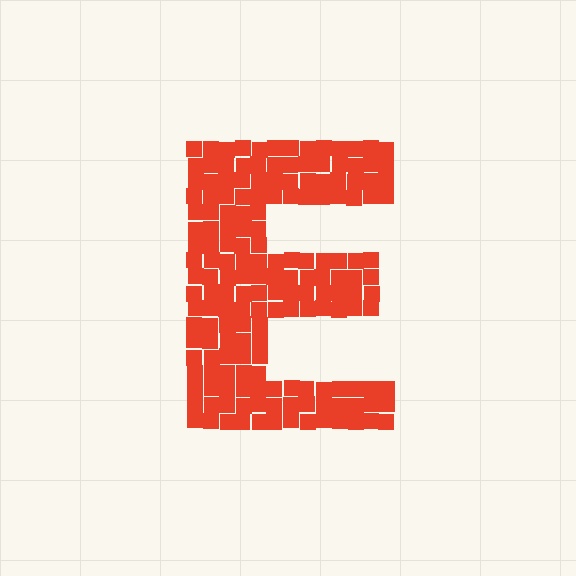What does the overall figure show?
The overall figure shows the letter E.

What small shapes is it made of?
It is made of small squares.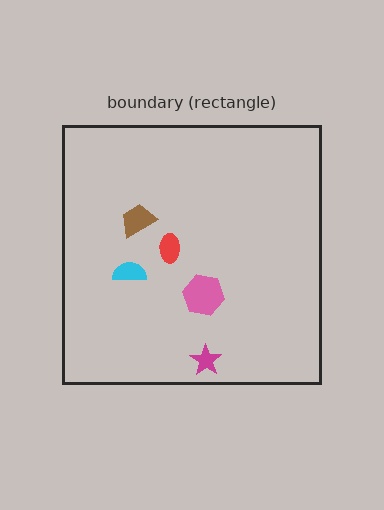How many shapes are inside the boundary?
5 inside, 0 outside.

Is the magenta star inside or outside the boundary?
Inside.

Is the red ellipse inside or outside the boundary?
Inside.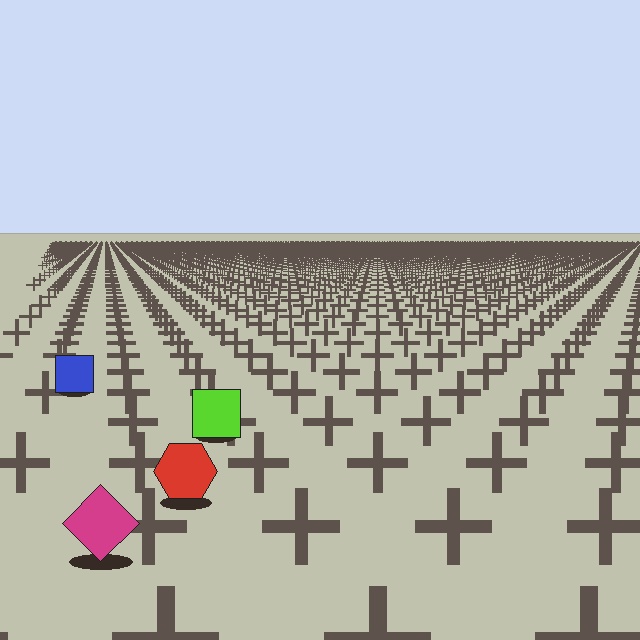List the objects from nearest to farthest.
From nearest to farthest: the magenta diamond, the red hexagon, the lime square, the blue square.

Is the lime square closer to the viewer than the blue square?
Yes. The lime square is closer — you can tell from the texture gradient: the ground texture is coarser near it.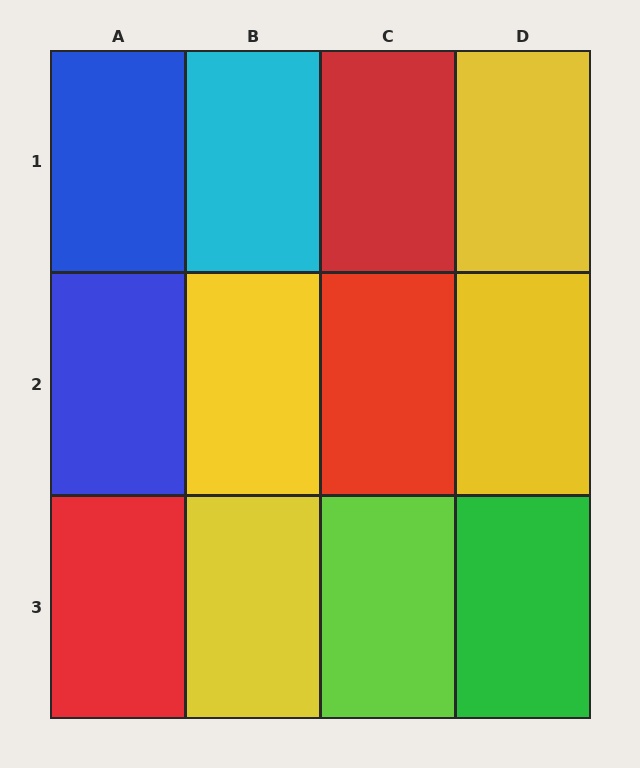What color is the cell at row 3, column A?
Red.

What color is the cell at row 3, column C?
Lime.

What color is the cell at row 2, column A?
Blue.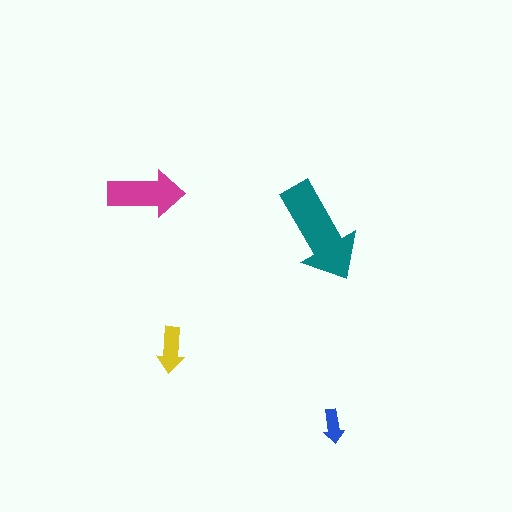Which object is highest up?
The magenta arrow is topmost.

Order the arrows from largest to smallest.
the teal one, the magenta one, the yellow one, the blue one.